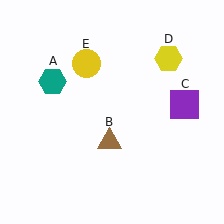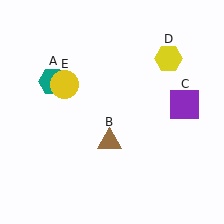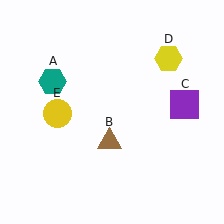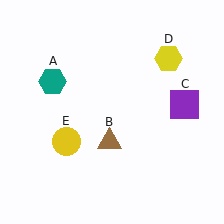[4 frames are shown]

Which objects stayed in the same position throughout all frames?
Teal hexagon (object A) and brown triangle (object B) and purple square (object C) and yellow hexagon (object D) remained stationary.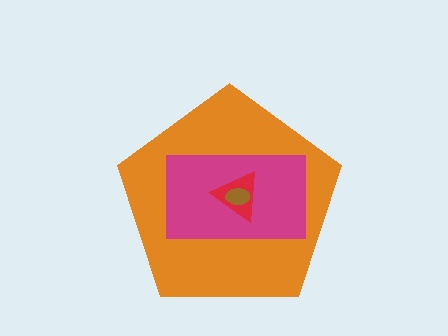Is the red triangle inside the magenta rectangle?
Yes.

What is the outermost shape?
The orange pentagon.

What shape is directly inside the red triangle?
The brown ellipse.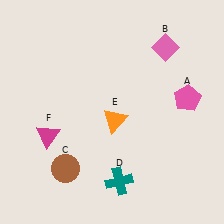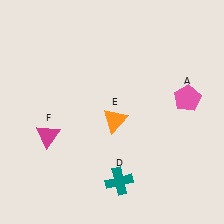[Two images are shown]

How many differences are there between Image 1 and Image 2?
There are 2 differences between the two images.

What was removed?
The brown circle (C), the pink diamond (B) were removed in Image 2.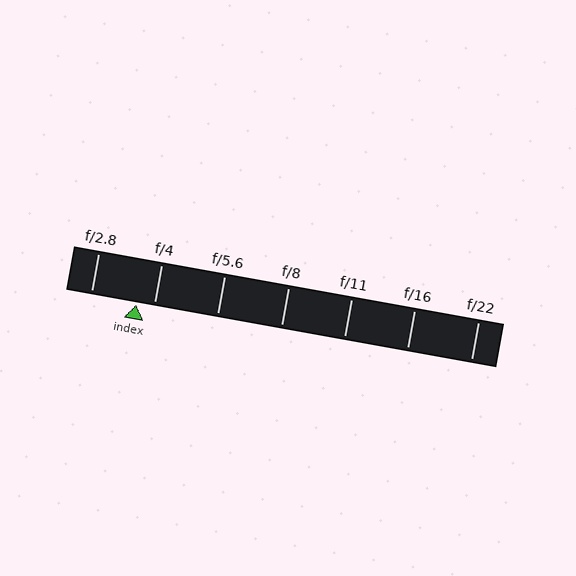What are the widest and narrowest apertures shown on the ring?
The widest aperture shown is f/2.8 and the narrowest is f/22.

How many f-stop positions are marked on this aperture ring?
There are 7 f-stop positions marked.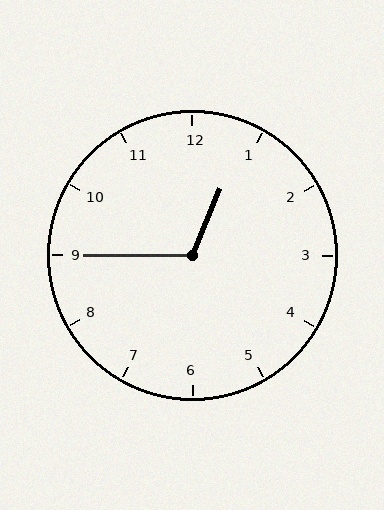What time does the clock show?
12:45.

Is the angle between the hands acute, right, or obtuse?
It is obtuse.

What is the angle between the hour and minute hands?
Approximately 112 degrees.